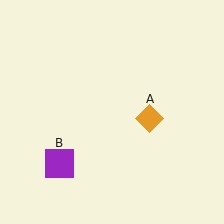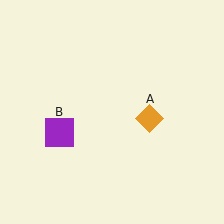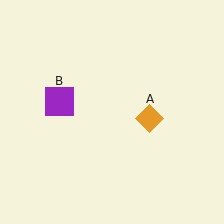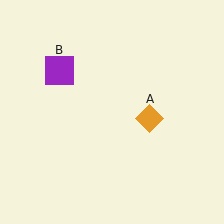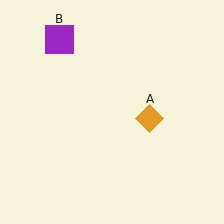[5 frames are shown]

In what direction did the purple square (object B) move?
The purple square (object B) moved up.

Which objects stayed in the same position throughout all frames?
Orange diamond (object A) remained stationary.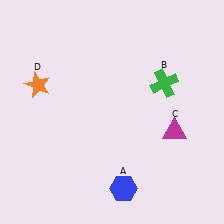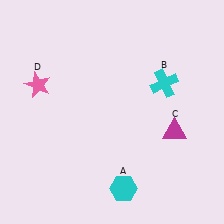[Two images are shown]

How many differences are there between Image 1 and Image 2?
There are 3 differences between the two images.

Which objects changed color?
A changed from blue to cyan. B changed from green to cyan. D changed from orange to pink.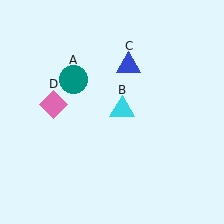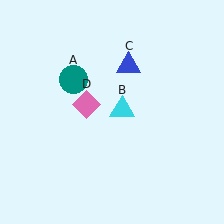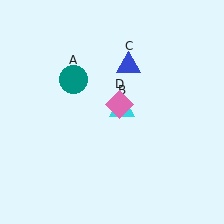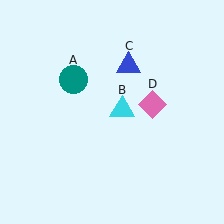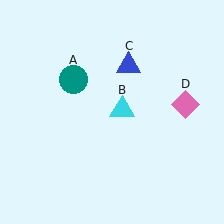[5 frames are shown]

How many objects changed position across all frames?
1 object changed position: pink diamond (object D).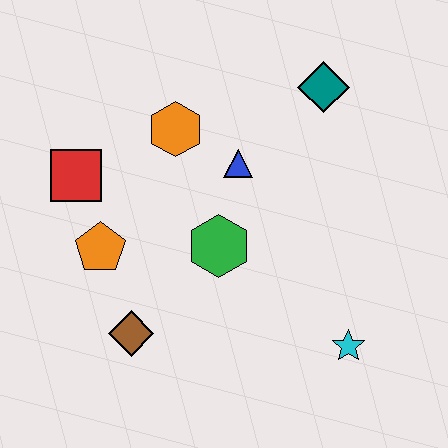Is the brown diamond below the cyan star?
No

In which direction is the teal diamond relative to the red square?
The teal diamond is to the right of the red square.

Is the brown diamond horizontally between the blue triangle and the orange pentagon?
Yes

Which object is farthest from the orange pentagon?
The teal diamond is farthest from the orange pentagon.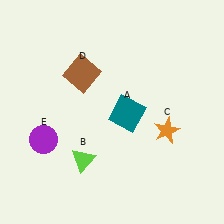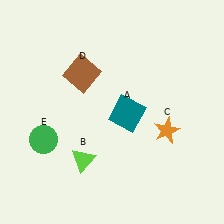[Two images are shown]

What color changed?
The circle (E) changed from purple in Image 1 to green in Image 2.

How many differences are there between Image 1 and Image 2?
There is 1 difference between the two images.